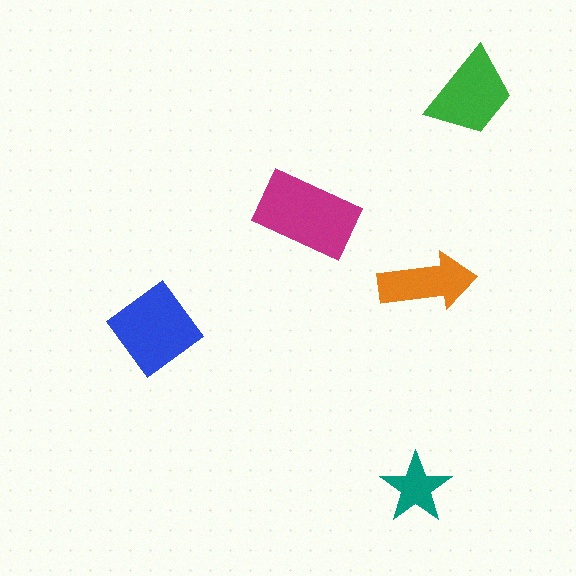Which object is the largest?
The magenta rectangle.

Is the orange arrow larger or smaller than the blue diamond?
Smaller.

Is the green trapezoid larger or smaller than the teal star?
Larger.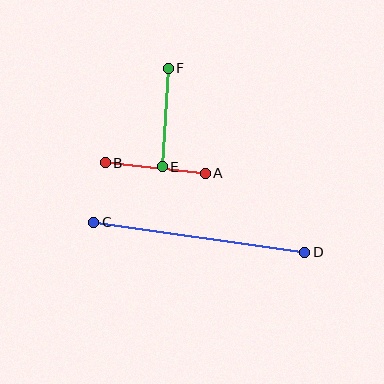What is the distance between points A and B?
The distance is approximately 101 pixels.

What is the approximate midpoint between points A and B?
The midpoint is at approximately (155, 168) pixels.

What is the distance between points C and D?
The distance is approximately 213 pixels.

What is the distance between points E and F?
The distance is approximately 99 pixels.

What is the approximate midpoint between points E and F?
The midpoint is at approximately (165, 117) pixels.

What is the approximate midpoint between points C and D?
The midpoint is at approximately (199, 237) pixels.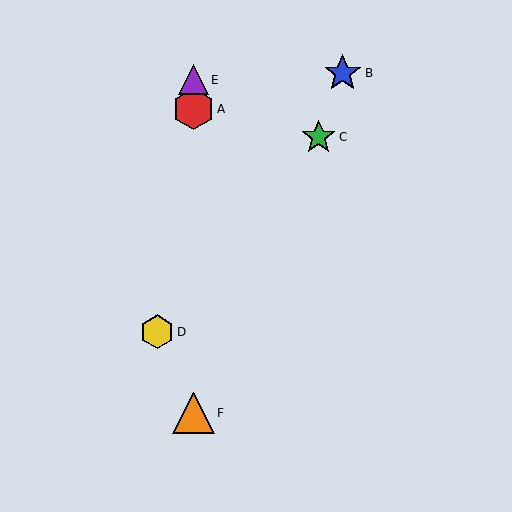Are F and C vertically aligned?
No, F is at x≈193 and C is at x≈319.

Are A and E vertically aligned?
Yes, both are at x≈193.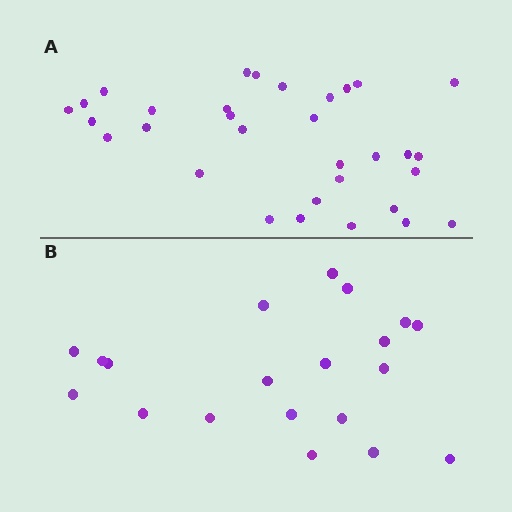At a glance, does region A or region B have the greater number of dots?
Region A (the top region) has more dots.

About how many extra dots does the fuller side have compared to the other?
Region A has roughly 12 or so more dots than region B.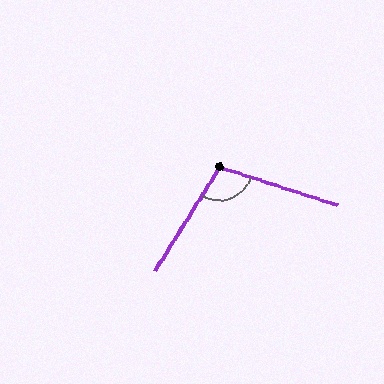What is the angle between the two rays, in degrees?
Approximately 104 degrees.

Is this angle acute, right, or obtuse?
It is obtuse.